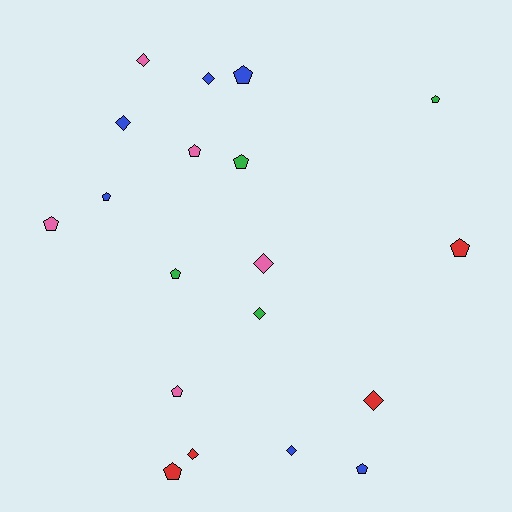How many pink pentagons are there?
There are 3 pink pentagons.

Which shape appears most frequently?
Pentagon, with 11 objects.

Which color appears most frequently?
Blue, with 6 objects.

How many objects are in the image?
There are 19 objects.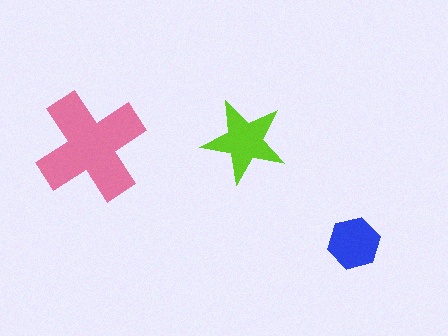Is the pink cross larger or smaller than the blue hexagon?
Larger.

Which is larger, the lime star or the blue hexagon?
The lime star.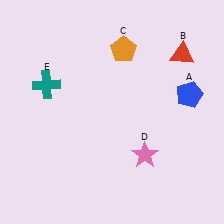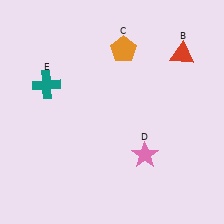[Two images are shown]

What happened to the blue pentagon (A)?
The blue pentagon (A) was removed in Image 2. It was in the top-right area of Image 1.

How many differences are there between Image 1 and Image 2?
There is 1 difference between the two images.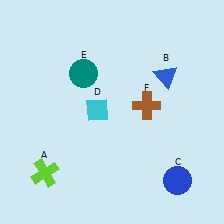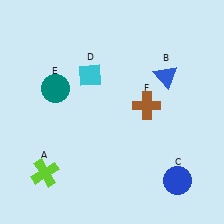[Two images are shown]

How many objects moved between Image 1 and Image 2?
2 objects moved between the two images.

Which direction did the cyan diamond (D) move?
The cyan diamond (D) moved up.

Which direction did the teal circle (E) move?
The teal circle (E) moved left.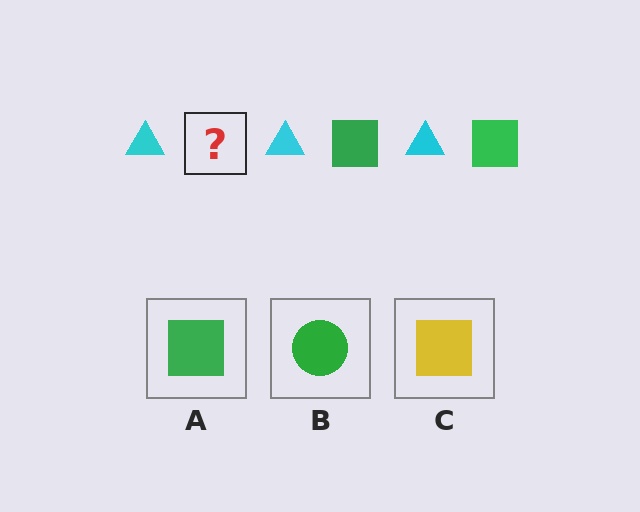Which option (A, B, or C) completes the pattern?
A.